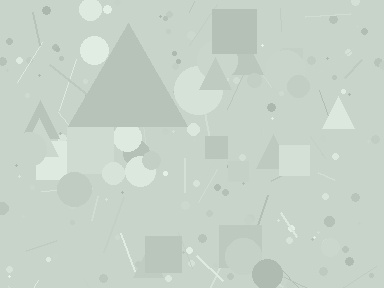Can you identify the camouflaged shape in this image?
The camouflaged shape is a triangle.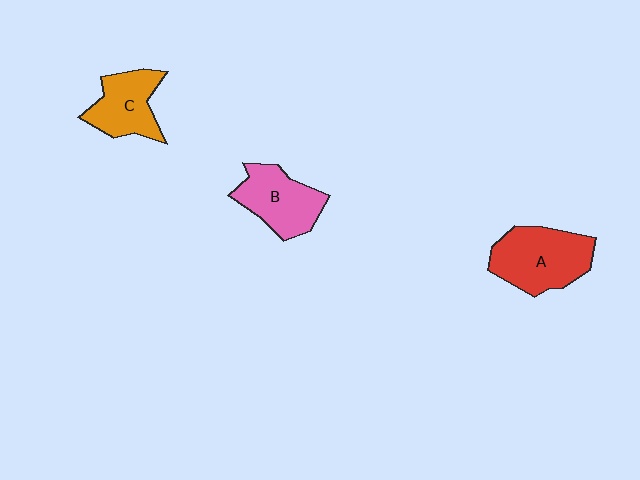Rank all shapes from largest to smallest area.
From largest to smallest: A (red), B (pink), C (orange).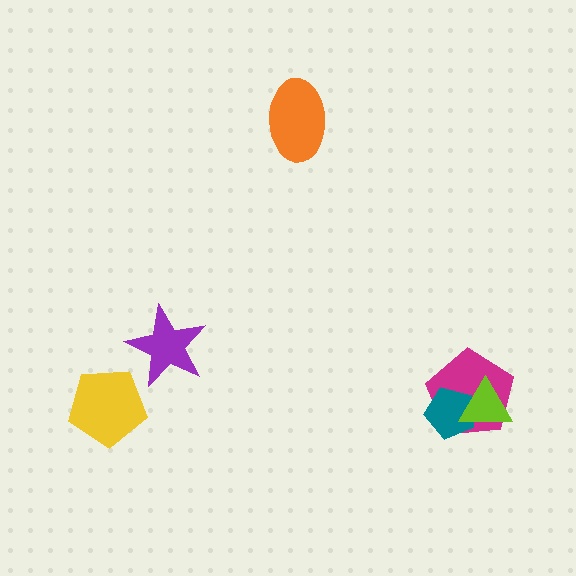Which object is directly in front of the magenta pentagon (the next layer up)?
The teal pentagon is directly in front of the magenta pentagon.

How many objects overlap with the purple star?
0 objects overlap with the purple star.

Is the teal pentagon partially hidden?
Yes, it is partially covered by another shape.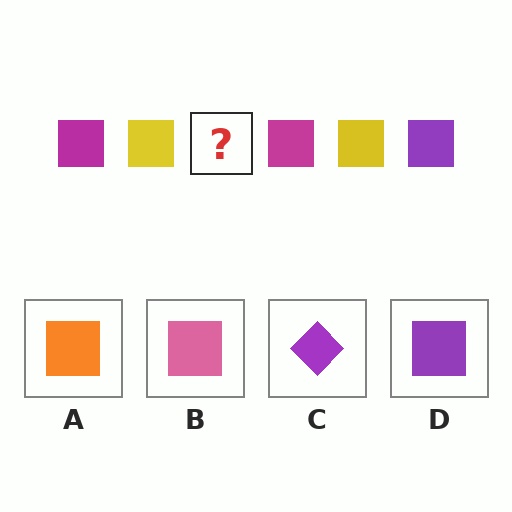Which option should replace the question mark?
Option D.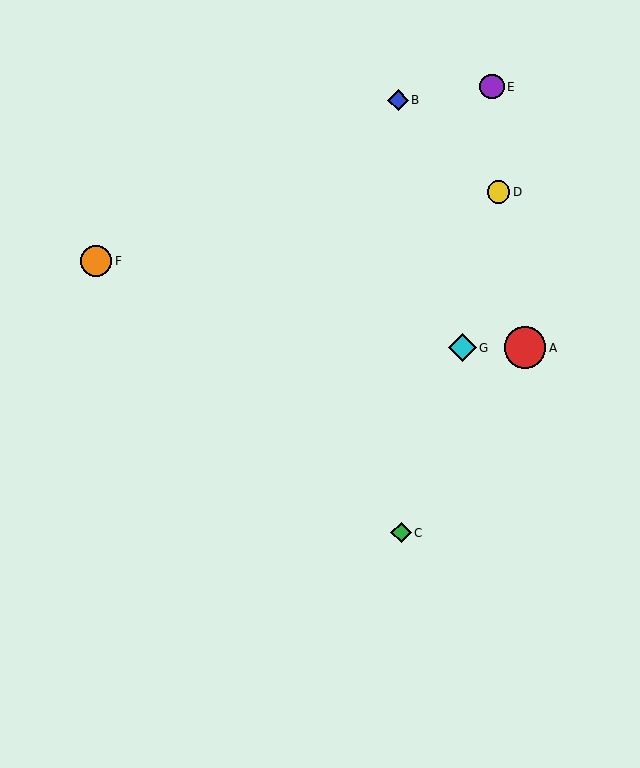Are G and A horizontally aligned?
Yes, both are at y≈348.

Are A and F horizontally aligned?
No, A is at y≈348 and F is at y≈261.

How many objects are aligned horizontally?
2 objects (A, G) are aligned horizontally.